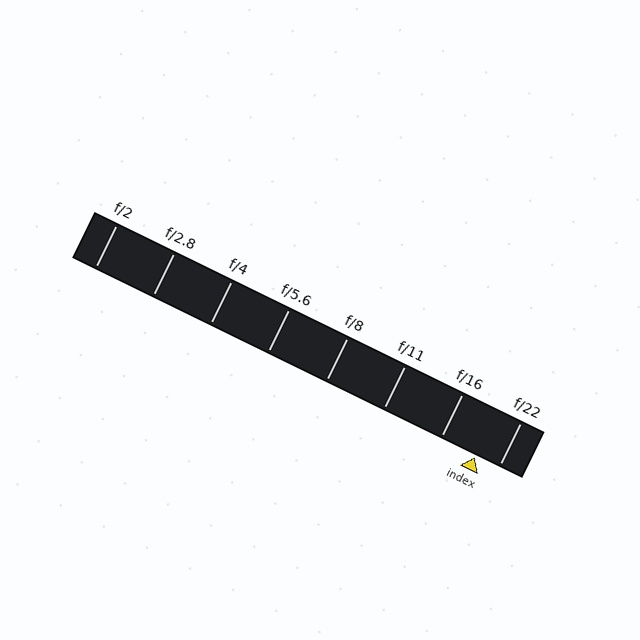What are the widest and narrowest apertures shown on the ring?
The widest aperture shown is f/2 and the narrowest is f/22.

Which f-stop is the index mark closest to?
The index mark is closest to f/22.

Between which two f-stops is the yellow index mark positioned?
The index mark is between f/16 and f/22.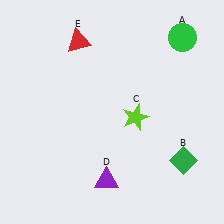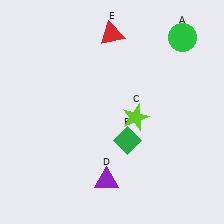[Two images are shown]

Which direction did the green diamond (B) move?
The green diamond (B) moved left.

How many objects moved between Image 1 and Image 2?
2 objects moved between the two images.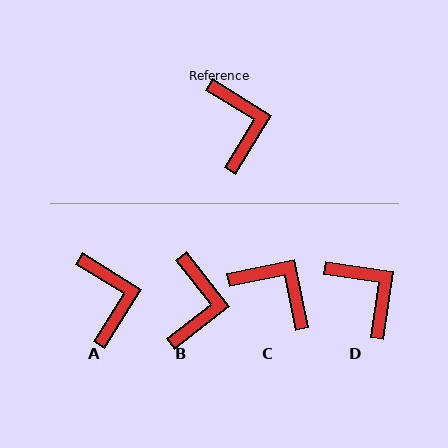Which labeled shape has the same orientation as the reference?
A.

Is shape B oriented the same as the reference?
No, it is off by about 20 degrees.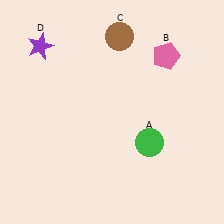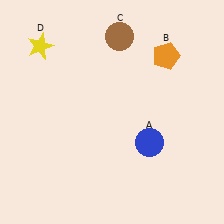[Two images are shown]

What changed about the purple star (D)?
In Image 1, D is purple. In Image 2, it changed to yellow.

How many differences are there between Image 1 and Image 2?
There are 3 differences between the two images.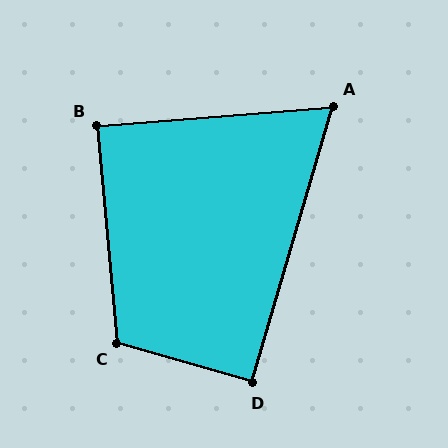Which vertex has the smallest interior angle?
A, at approximately 69 degrees.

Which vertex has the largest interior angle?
C, at approximately 111 degrees.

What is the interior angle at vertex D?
Approximately 91 degrees (approximately right).